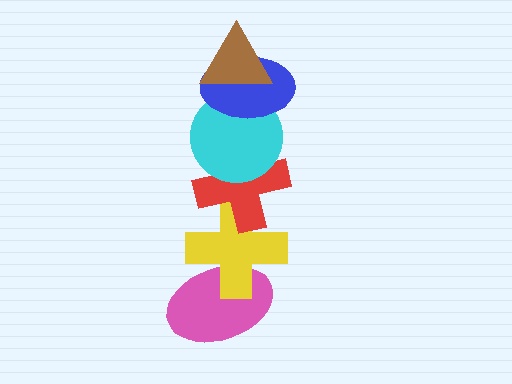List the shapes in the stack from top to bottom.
From top to bottom: the brown triangle, the blue ellipse, the cyan circle, the red cross, the yellow cross, the pink ellipse.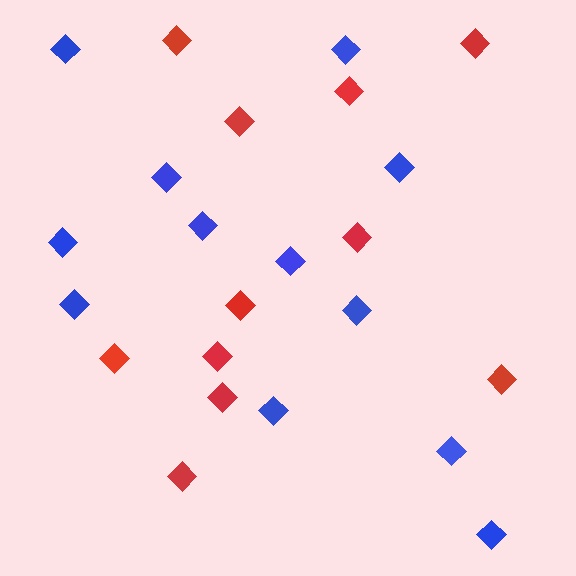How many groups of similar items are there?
There are 2 groups: one group of red diamonds (11) and one group of blue diamonds (12).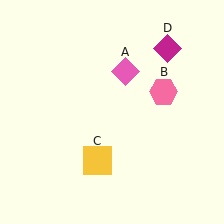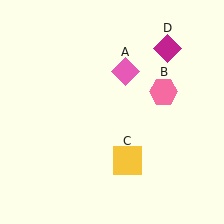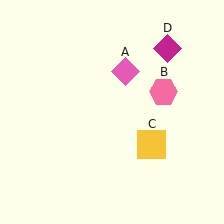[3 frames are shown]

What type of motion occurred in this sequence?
The yellow square (object C) rotated counterclockwise around the center of the scene.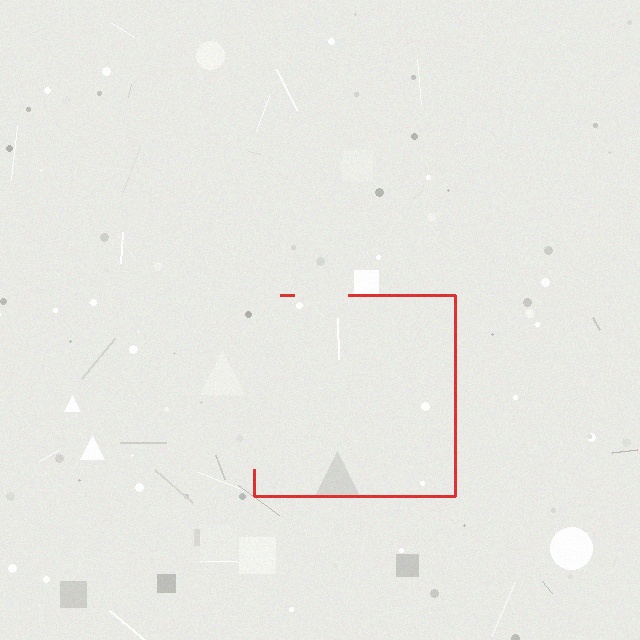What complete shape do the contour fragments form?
The contour fragments form a square.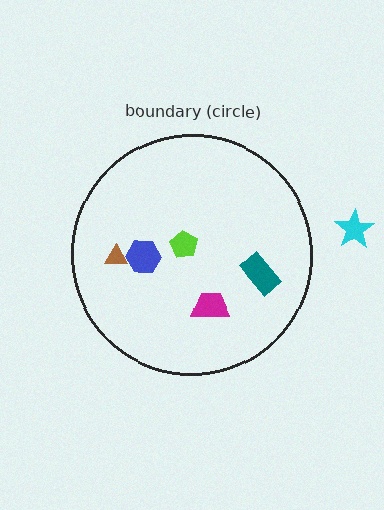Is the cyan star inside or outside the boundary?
Outside.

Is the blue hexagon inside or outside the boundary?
Inside.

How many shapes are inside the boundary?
5 inside, 1 outside.